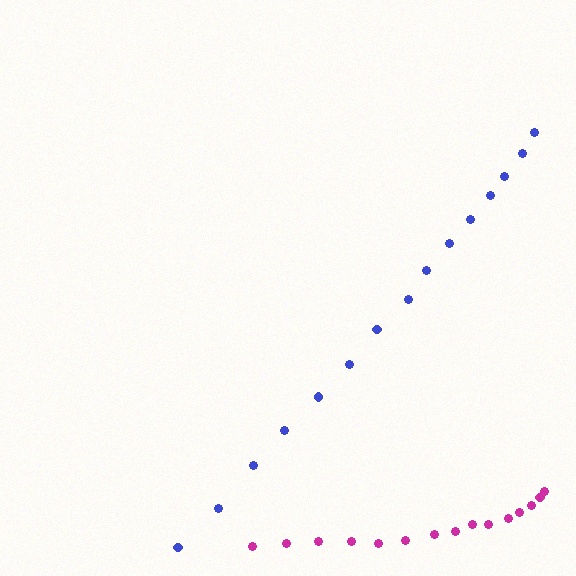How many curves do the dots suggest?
There are 2 distinct paths.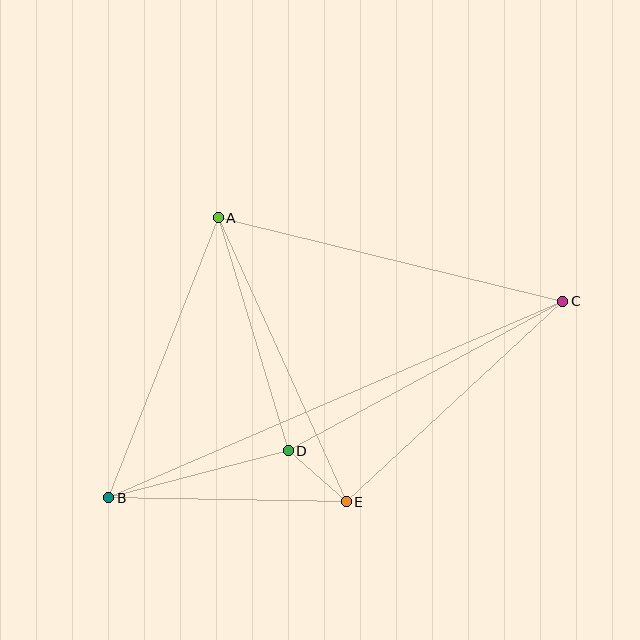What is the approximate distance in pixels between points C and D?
The distance between C and D is approximately 313 pixels.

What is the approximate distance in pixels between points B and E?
The distance between B and E is approximately 237 pixels.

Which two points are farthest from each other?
Points B and C are farthest from each other.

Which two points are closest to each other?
Points D and E are closest to each other.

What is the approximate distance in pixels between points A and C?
The distance between A and C is approximately 354 pixels.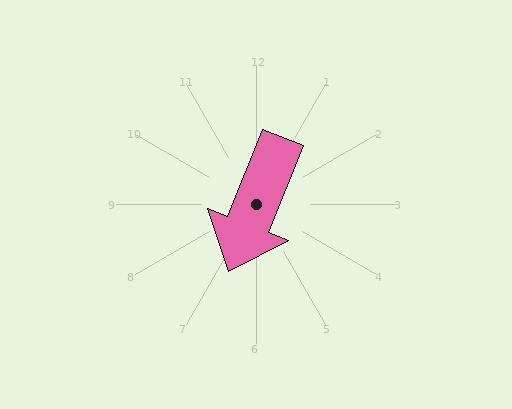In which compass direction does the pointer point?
South.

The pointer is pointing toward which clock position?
Roughly 7 o'clock.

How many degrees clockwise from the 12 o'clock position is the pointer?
Approximately 202 degrees.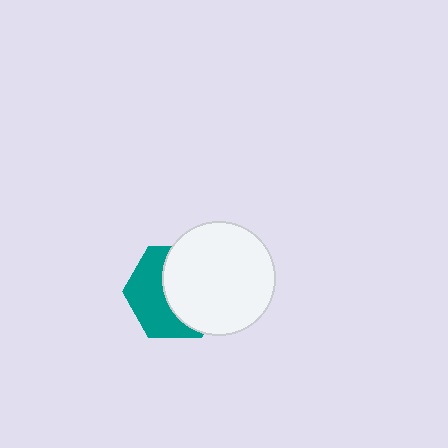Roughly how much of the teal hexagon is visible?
About half of it is visible (roughly 45%).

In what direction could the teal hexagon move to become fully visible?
The teal hexagon could move left. That would shift it out from behind the white circle entirely.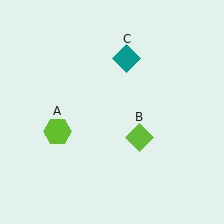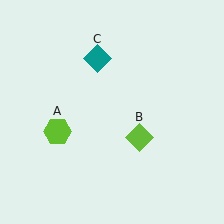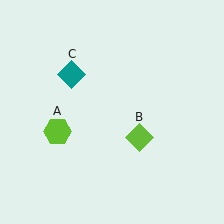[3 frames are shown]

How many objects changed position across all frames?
1 object changed position: teal diamond (object C).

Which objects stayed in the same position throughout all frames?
Lime hexagon (object A) and lime diamond (object B) remained stationary.